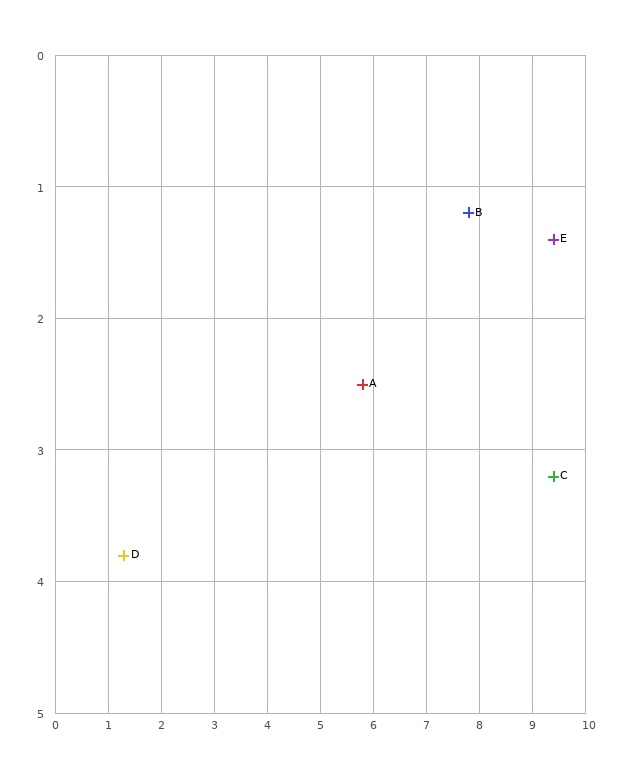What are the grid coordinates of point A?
Point A is at approximately (5.8, 2.5).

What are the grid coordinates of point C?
Point C is at approximately (9.4, 3.2).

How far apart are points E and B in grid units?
Points E and B are about 1.6 grid units apart.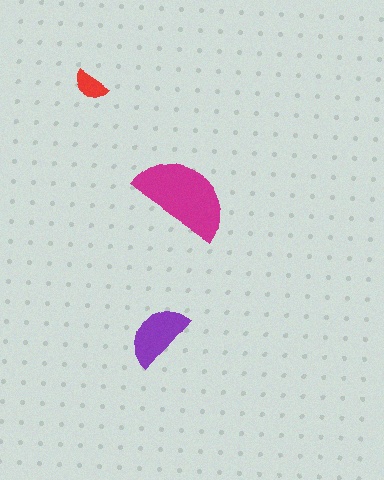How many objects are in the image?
There are 3 objects in the image.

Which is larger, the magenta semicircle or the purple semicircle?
The magenta one.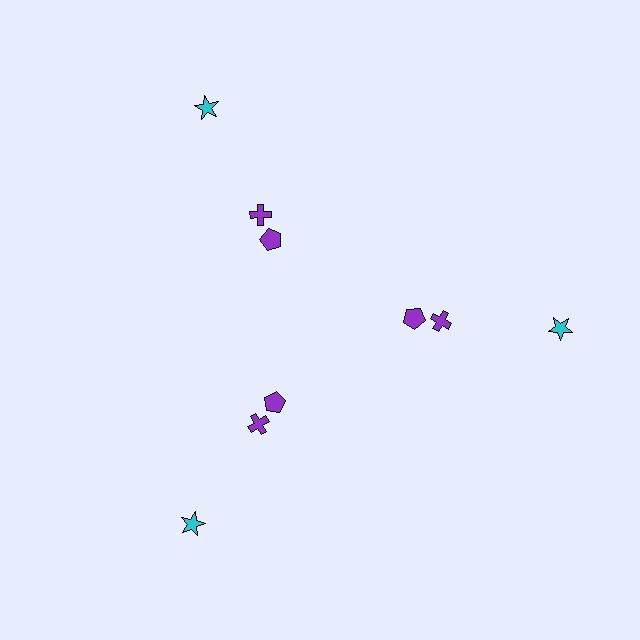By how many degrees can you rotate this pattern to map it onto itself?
The pattern maps onto itself every 120 degrees of rotation.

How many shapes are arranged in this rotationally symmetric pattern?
There are 9 shapes, arranged in 3 groups of 3.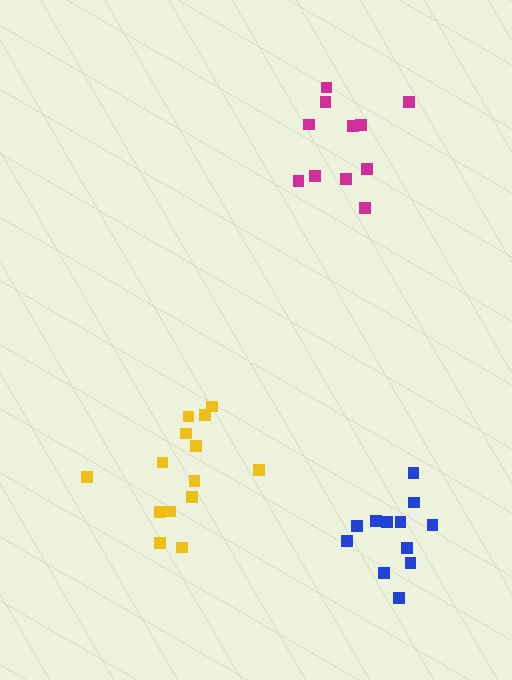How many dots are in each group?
Group 1: 14 dots, Group 2: 11 dots, Group 3: 12 dots (37 total).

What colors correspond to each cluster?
The clusters are colored: yellow, magenta, blue.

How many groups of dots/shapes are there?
There are 3 groups.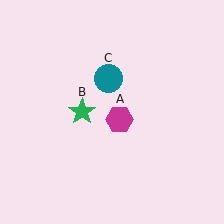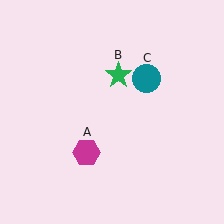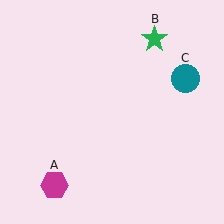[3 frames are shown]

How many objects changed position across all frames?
3 objects changed position: magenta hexagon (object A), green star (object B), teal circle (object C).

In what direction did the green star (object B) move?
The green star (object B) moved up and to the right.